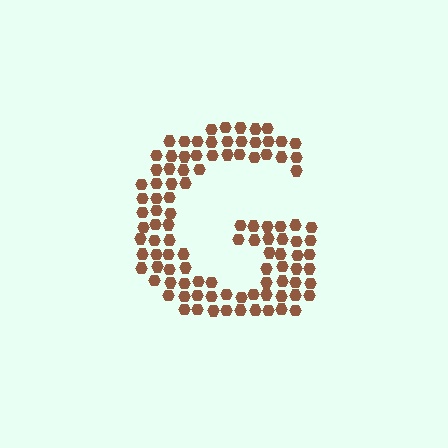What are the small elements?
The small elements are hexagons.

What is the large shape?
The large shape is the letter G.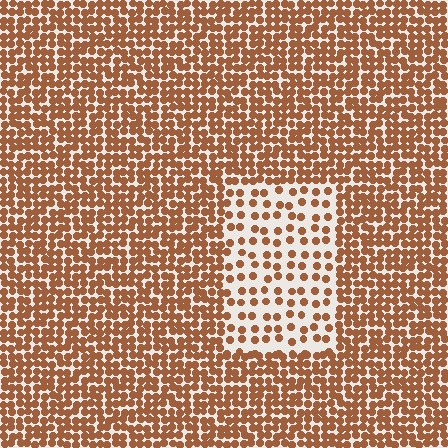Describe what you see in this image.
The image contains small brown elements arranged at two different densities. A rectangle-shaped region is visible where the elements are less densely packed than the surrounding area.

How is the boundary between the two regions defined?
The boundary is defined by a change in element density (approximately 2.4x ratio). All elements are the same color, size, and shape.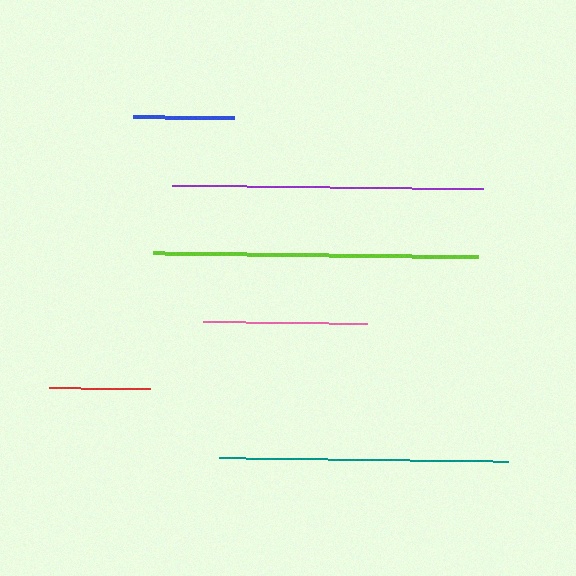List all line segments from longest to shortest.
From longest to shortest: lime, purple, teal, pink, blue, red.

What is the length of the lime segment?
The lime segment is approximately 324 pixels long.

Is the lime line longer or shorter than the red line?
The lime line is longer than the red line.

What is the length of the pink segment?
The pink segment is approximately 164 pixels long.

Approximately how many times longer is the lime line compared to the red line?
The lime line is approximately 3.2 times the length of the red line.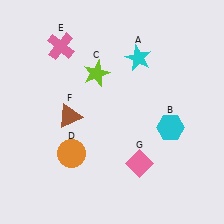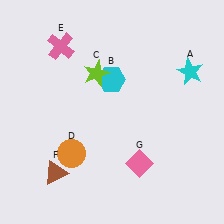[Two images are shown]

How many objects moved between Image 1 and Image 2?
3 objects moved between the two images.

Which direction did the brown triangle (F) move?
The brown triangle (F) moved down.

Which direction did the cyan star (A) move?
The cyan star (A) moved right.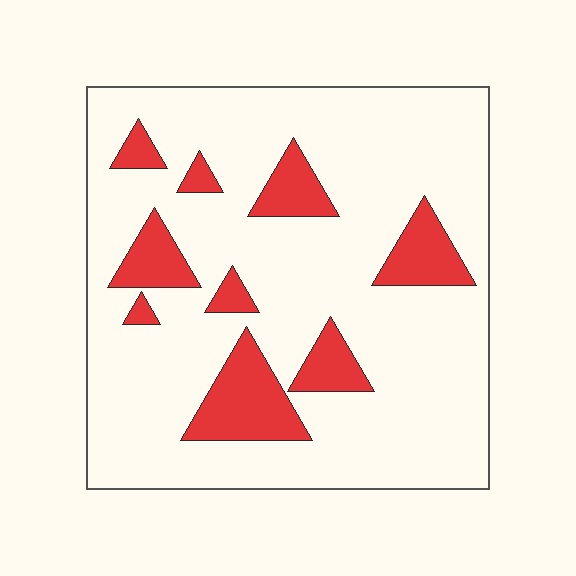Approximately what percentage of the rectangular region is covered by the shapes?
Approximately 15%.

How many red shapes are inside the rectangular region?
9.